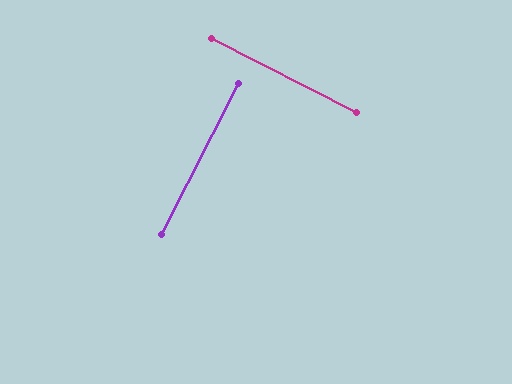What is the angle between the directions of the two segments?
Approximately 90 degrees.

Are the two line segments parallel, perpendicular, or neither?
Perpendicular — they meet at approximately 90°.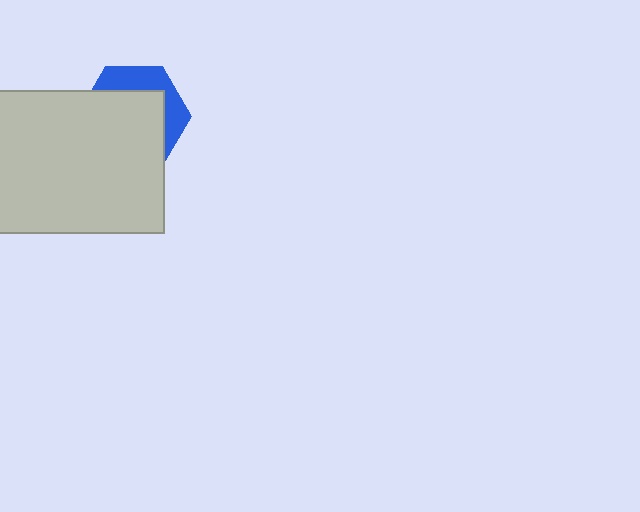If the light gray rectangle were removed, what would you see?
You would see the complete blue hexagon.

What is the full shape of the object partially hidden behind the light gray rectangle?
The partially hidden object is a blue hexagon.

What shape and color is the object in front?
The object in front is a light gray rectangle.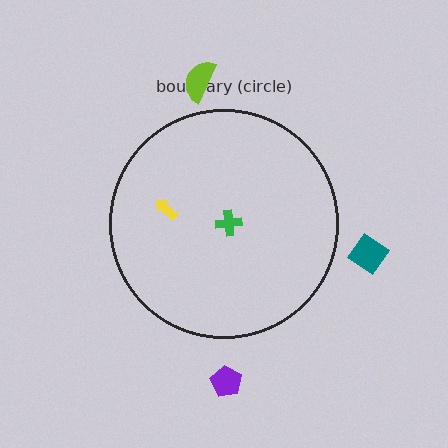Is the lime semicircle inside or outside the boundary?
Outside.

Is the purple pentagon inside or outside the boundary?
Outside.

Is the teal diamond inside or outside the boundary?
Outside.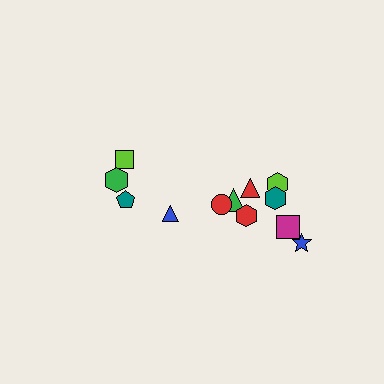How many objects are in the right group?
There are 8 objects.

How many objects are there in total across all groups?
There are 12 objects.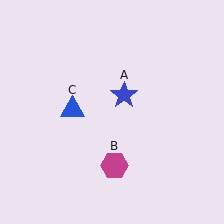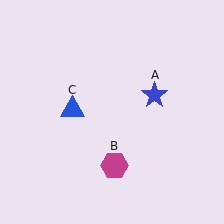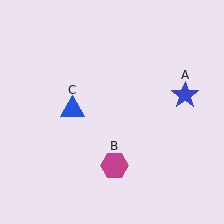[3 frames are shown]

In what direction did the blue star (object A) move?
The blue star (object A) moved right.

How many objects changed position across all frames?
1 object changed position: blue star (object A).